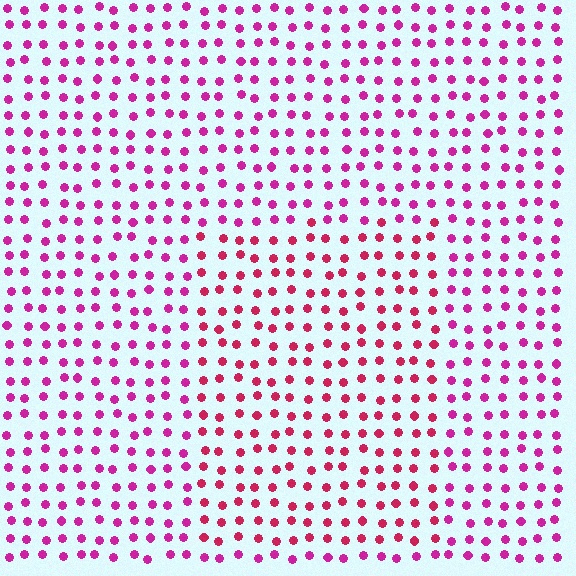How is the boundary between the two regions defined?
The boundary is defined purely by a slight shift in hue (about 25 degrees). Spacing, size, and orientation are identical on both sides.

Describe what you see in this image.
The image is filled with small magenta elements in a uniform arrangement. A rectangle-shaped region is visible where the elements are tinted to a slightly different hue, forming a subtle color boundary.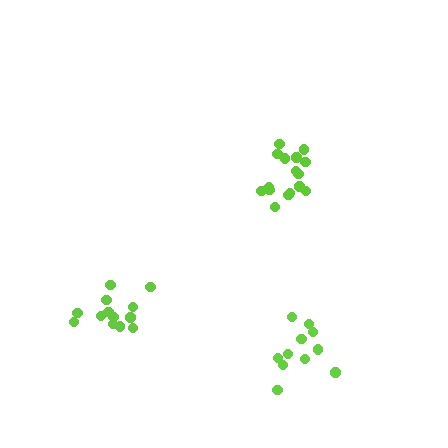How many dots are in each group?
Group 1: 16 dots, Group 2: 13 dots, Group 3: 11 dots (40 total).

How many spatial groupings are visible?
There are 3 spatial groupings.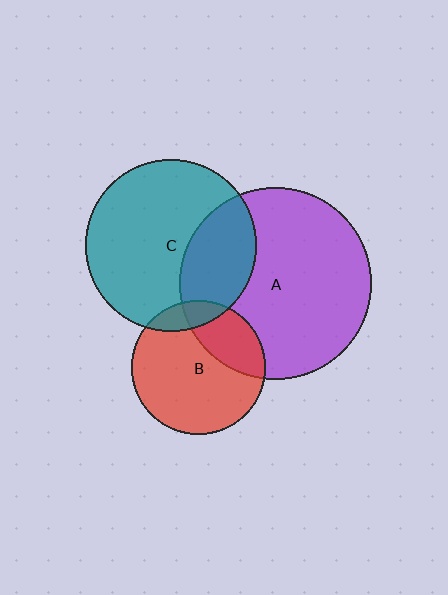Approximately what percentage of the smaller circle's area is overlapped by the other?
Approximately 10%.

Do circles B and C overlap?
Yes.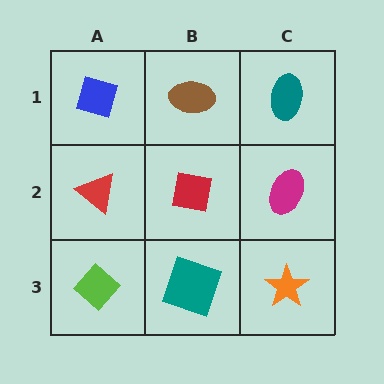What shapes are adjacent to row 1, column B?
A red square (row 2, column B), a blue diamond (row 1, column A), a teal ellipse (row 1, column C).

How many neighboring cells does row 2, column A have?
3.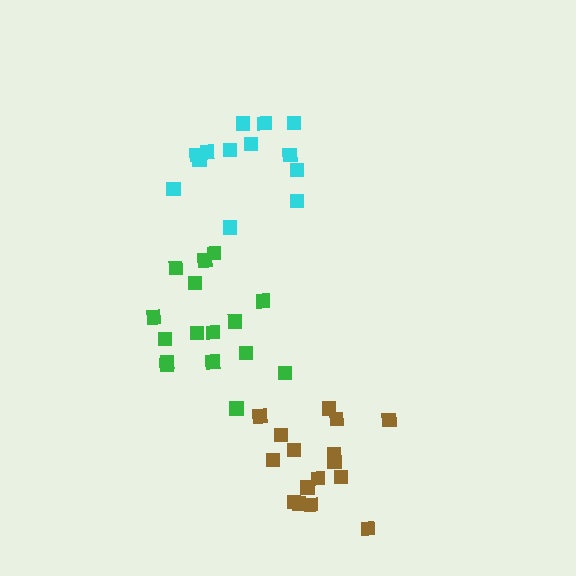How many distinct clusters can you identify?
There are 3 distinct clusters.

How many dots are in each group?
Group 1: 13 dots, Group 2: 16 dots, Group 3: 16 dots (45 total).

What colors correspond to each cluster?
The clusters are colored: cyan, brown, green.